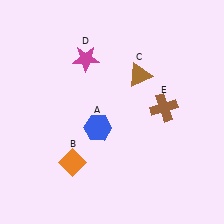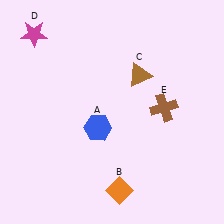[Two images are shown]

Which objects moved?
The objects that moved are: the orange diamond (B), the magenta star (D).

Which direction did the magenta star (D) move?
The magenta star (D) moved left.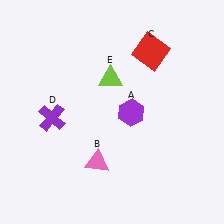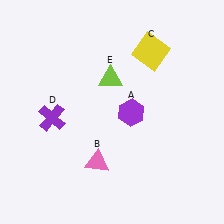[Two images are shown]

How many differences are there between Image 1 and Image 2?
There is 1 difference between the two images.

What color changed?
The square (C) changed from red in Image 1 to yellow in Image 2.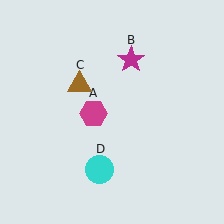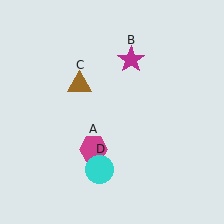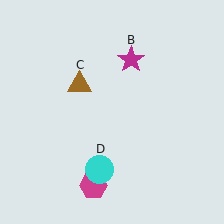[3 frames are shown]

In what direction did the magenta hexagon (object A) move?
The magenta hexagon (object A) moved down.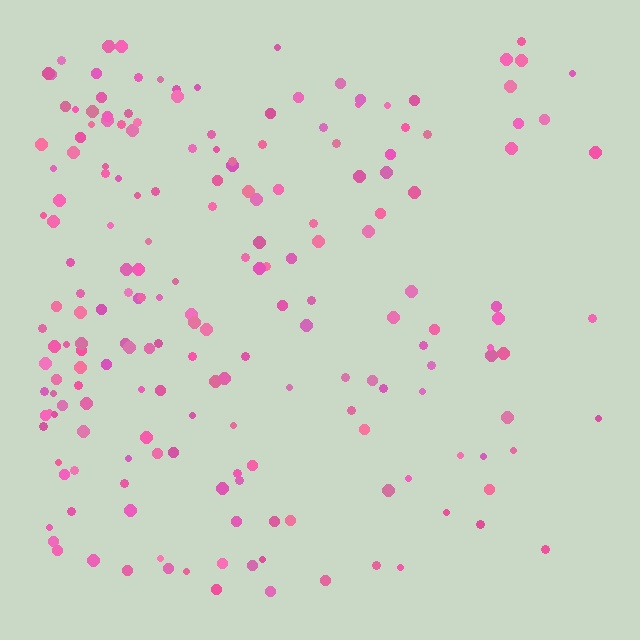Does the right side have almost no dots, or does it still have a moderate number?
Still a moderate number, just noticeably fewer than the left.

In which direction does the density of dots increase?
From right to left, with the left side densest.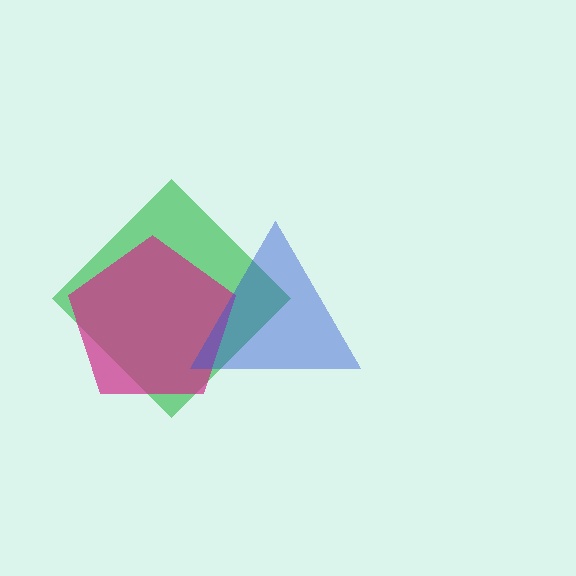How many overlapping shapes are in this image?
There are 3 overlapping shapes in the image.